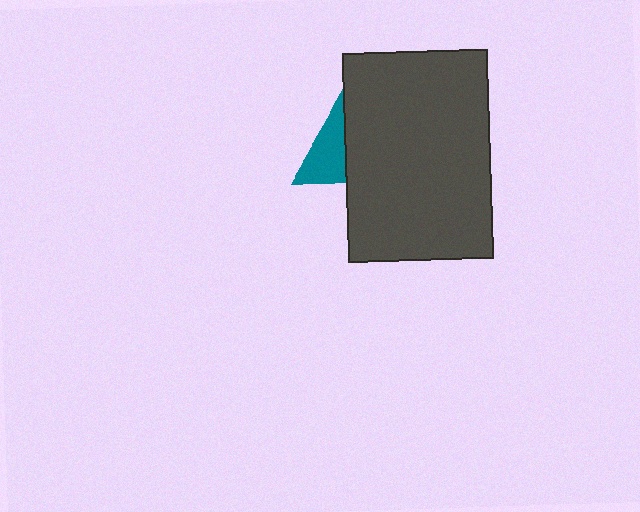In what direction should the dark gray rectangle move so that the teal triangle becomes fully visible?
The dark gray rectangle should move right. That is the shortest direction to clear the overlap and leave the teal triangle fully visible.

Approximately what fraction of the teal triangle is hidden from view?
Roughly 62% of the teal triangle is hidden behind the dark gray rectangle.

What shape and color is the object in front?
The object in front is a dark gray rectangle.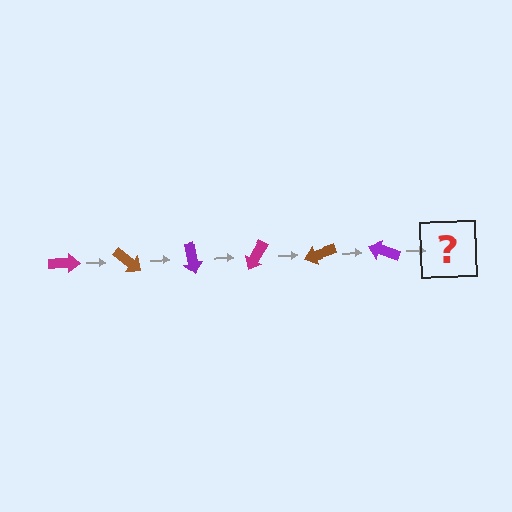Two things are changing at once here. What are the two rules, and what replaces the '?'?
The two rules are that it rotates 40 degrees each step and the color cycles through magenta, brown, and purple. The '?' should be a magenta arrow, rotated 240 degrees from the start.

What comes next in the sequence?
The next element should be a magenta arrow, rotated 240 degrees from the start.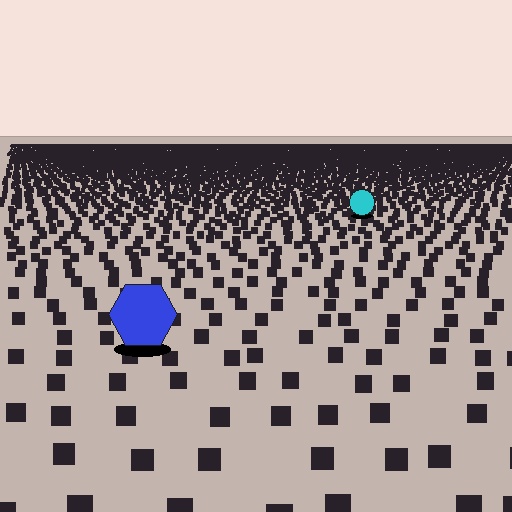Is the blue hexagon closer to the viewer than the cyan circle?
Yes. The blue hexagon is closer — you can tell from the texture gradient: the ground texture is coarser near it.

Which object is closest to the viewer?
The blue hexagon is closest. The texture marks near it are larger and more spread out.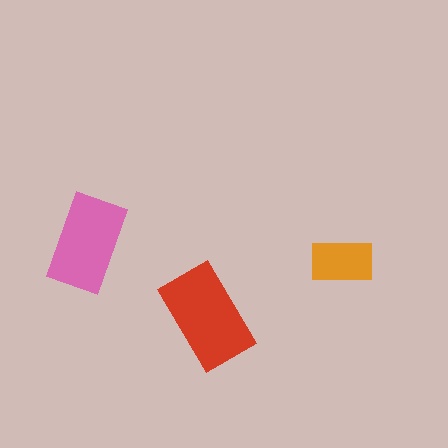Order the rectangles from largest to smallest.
the red one, the pink one, the orange one.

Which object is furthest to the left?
The pink rectangle is leftmost.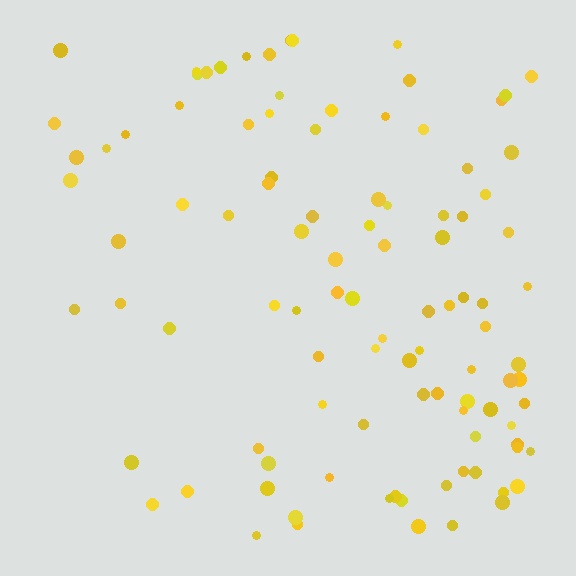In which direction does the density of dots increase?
From left to right, with the right side densest.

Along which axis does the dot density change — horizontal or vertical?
Horizontal.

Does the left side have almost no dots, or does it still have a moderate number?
Still a moderate number, just noticeably fewer than the right.